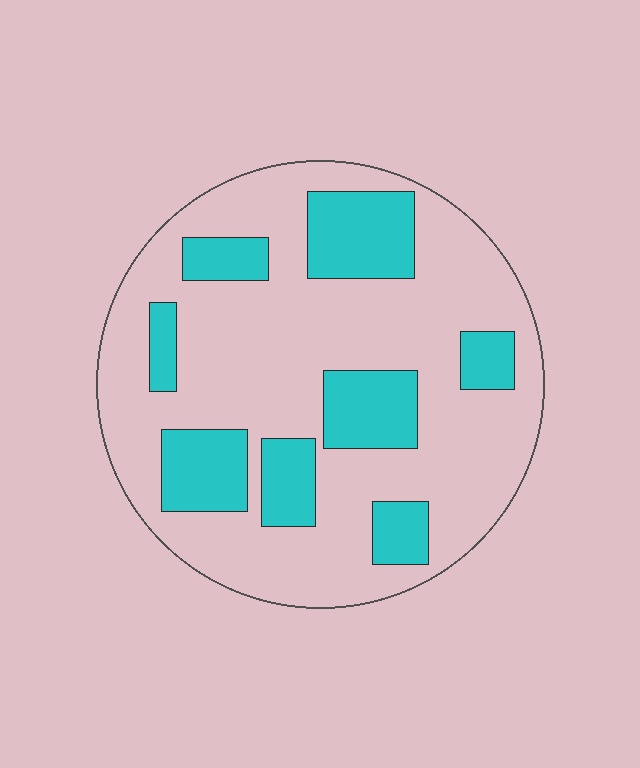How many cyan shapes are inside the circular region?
8.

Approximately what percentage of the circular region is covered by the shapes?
Approximately 25%.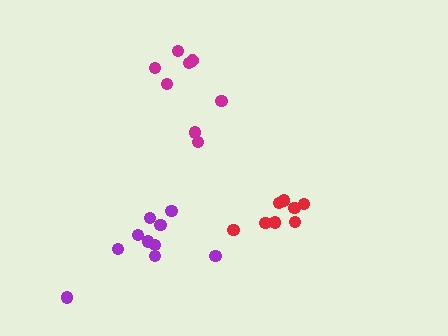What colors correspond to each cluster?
The clusters are colored: purple, red, magenta.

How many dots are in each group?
Group 1: 10 dots, Group 2: 8 dots, Group 3: 8 dots (26 total).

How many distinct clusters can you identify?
There are 3 distinct clusters.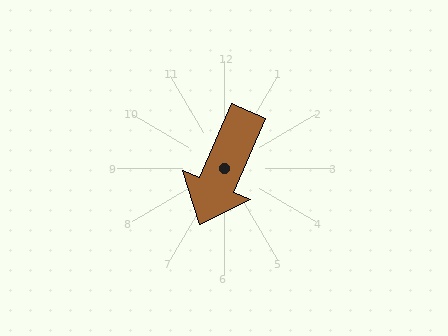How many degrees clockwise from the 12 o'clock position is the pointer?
Approximately 203 degrees.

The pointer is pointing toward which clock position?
Roughly 7 o'clock.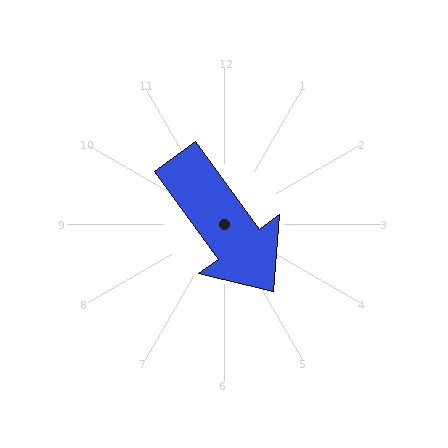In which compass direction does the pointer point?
Southeast.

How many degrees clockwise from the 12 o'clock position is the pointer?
Approximately 144 degrees.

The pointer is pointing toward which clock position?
Roughly 5 o'clock.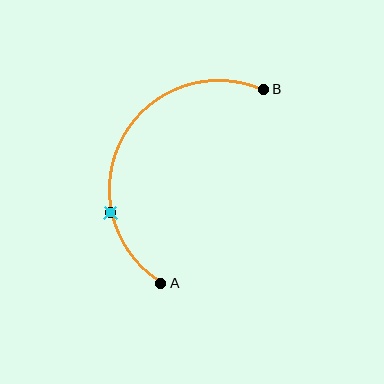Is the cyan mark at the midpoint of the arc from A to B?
No. The cyan mark lies on the arc but is closer to endpoint A. The arc midpoint would be at the point on the curve equidistant along the arc from both A and B.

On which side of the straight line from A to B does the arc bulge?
The arc bulges to the left of the straight line connecting A and B.